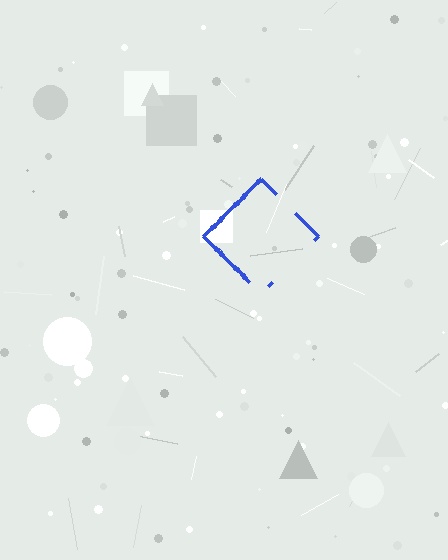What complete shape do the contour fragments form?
The contour fragments form a diamond.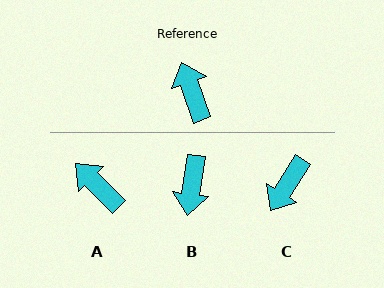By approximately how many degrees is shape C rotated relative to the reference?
Approximately 127 degrees counter-clockwise.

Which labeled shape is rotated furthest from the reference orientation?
B, about 153 degrees away.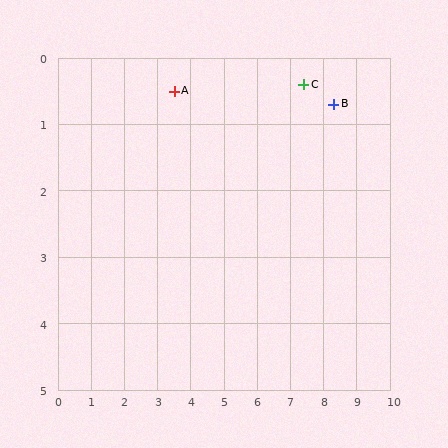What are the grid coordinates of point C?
Point C is at approximately (7.4, 0.4).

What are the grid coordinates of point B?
Point B is at approximately (8.3, 0.7).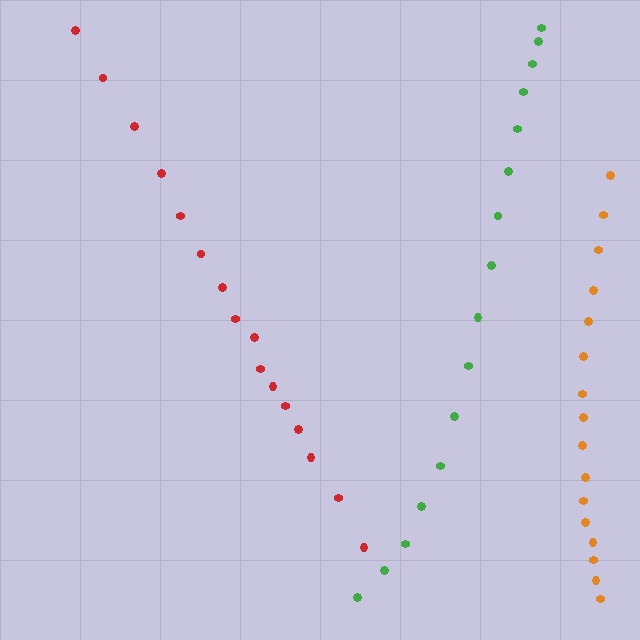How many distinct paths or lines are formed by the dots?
There are 3 distinct paths.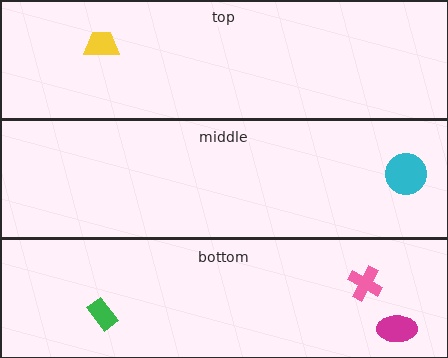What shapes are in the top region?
The yellow trapezoid.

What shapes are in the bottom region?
The magenta ellipse, the green rectangle, the pink cross.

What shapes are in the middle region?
The cyan circle.